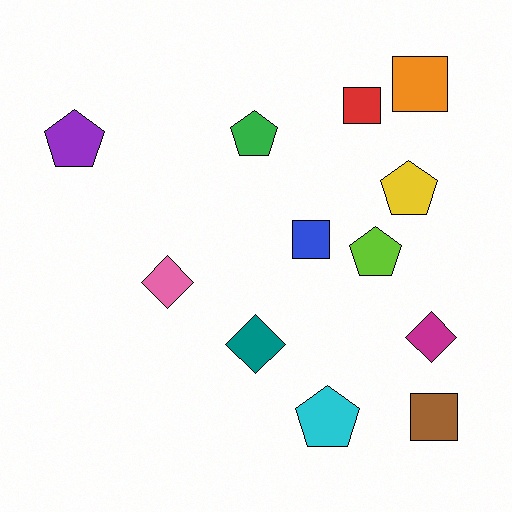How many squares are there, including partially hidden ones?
There are 4 squares.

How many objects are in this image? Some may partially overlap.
There are 12 objects.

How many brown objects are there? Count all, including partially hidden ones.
There is 1 brown object.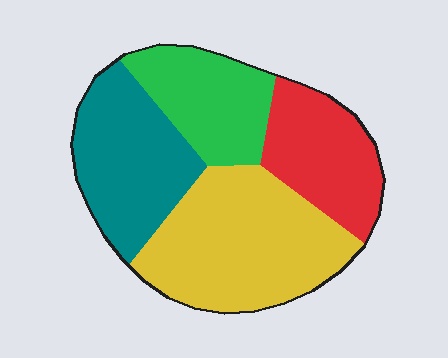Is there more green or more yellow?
Yellow.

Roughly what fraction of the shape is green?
Green covers 19% of the shape.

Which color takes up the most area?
Yellow, at roughly 35%.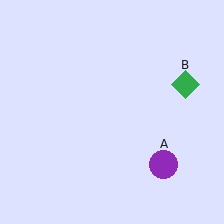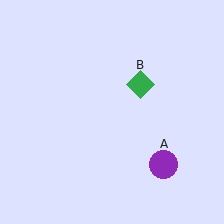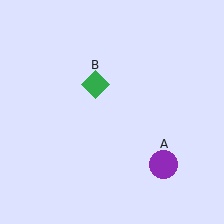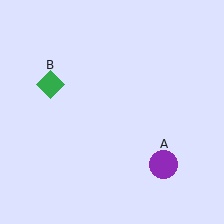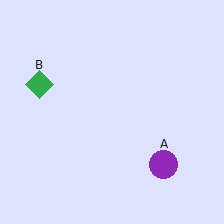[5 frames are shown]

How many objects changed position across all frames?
1 object changed position: green diamond (object B).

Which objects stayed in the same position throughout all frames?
Purple circle (object A) remained stationary.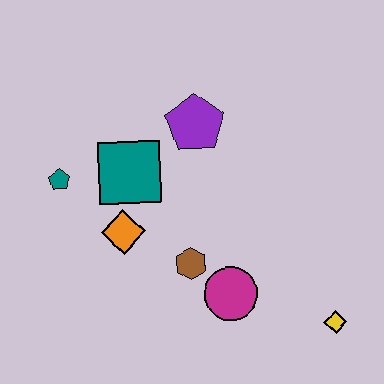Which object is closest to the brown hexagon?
The magenta circle is closest to the brown hexagon.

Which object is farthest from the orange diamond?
The yellow diamond is farthest from the orange diamond.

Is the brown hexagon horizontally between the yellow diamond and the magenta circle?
No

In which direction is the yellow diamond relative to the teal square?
The yellow diamond is to the right of the teal square.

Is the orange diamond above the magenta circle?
Yes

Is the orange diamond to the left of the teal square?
Yes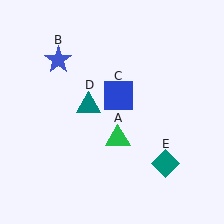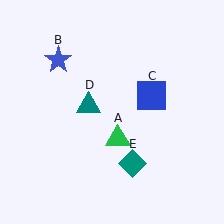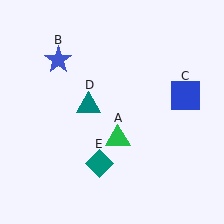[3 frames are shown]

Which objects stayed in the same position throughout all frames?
Green triangle (object A) and blue star (object B) and teal triangle (object D) remained stationary.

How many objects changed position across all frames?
2 objects changed position: blue square (object C), teal diamond (object E).